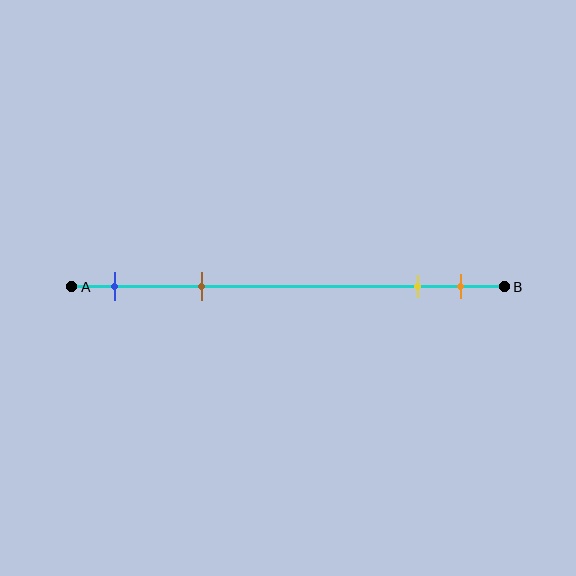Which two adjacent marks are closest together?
The yellow and orange marks are the closest adjacent pair.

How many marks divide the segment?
There are 4 marks dividing the segment.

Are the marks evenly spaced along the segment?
No, the marks are not evenly spaced.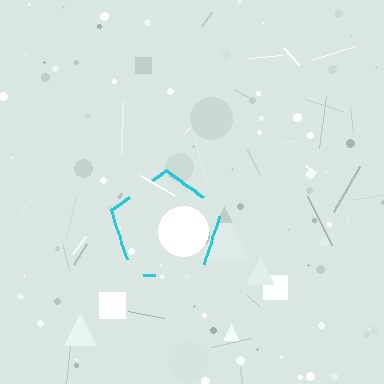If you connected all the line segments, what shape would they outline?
They would outline a pentagon.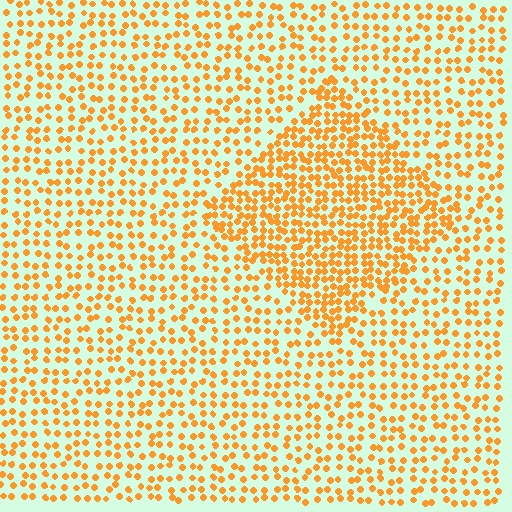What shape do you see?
I see a diamond.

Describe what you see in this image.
The image contains small orange elements arranged at two different densities. A diamond-shaped region is visible where the elements are more densely packed than the surrounding area.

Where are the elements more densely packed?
The elements are more densely packed inside the diamond boundary.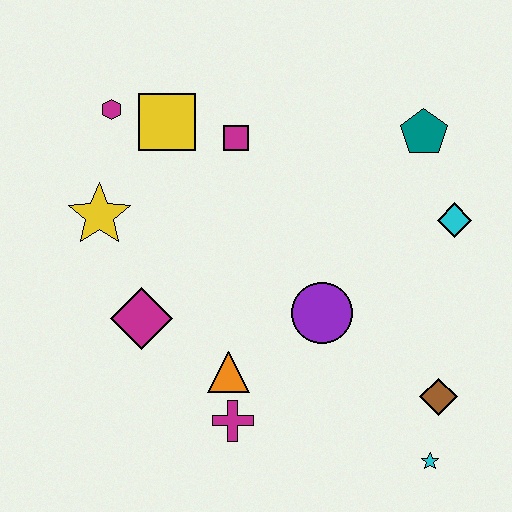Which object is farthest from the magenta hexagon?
The cyan star is farthest from the magenta hexagon.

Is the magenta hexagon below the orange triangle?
No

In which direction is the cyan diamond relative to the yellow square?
The cyan diamond is to the right of the yellow square.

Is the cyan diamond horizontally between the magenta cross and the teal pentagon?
No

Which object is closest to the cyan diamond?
The teal pentagon is closest to the cyan diamond.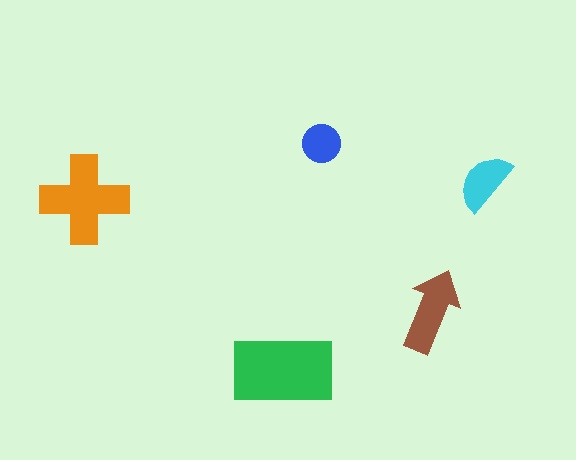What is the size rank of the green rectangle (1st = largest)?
1st.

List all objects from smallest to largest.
The blue circle, the cyan semicircle, the brown arrow, the orange cross, the green rectangle.